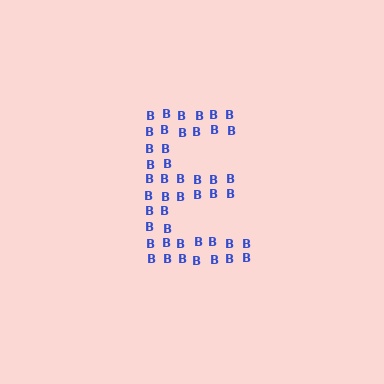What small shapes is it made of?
It is made of small letter B's.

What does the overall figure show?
The overall figure shows the letter E.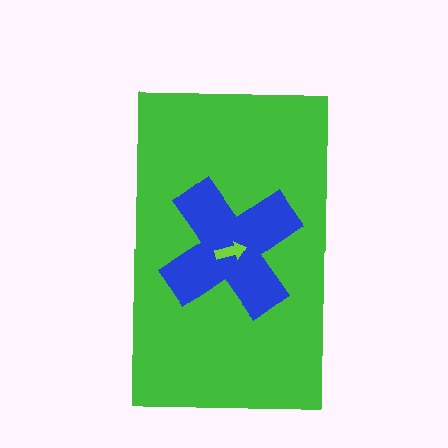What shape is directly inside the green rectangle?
The blue cross.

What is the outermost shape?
The green rectangle.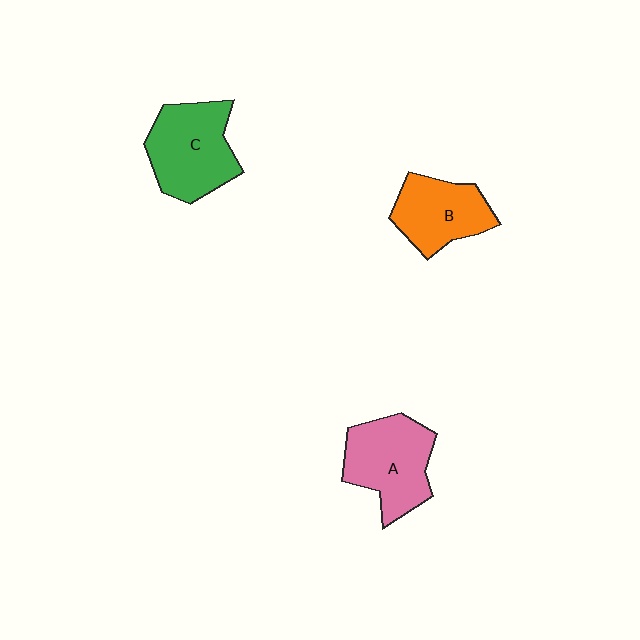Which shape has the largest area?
Shape C (green).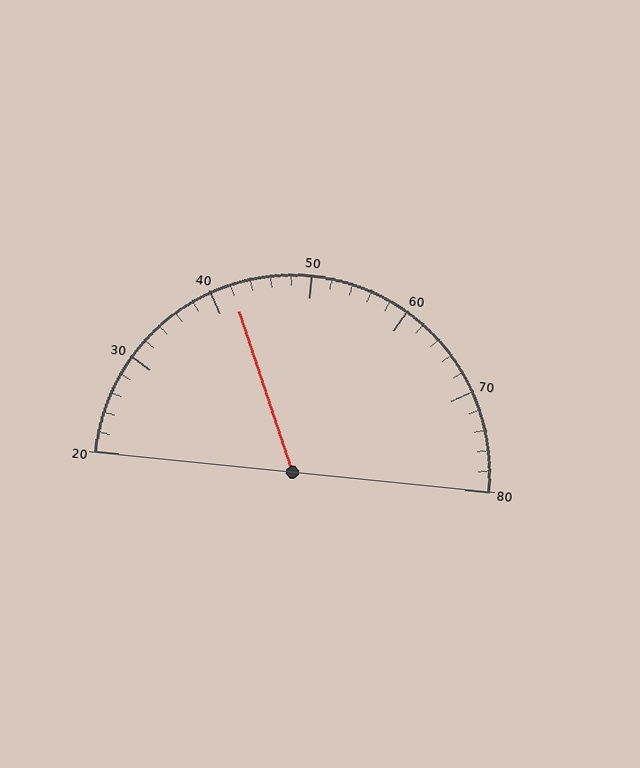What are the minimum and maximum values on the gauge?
The gauge ranges from 20 to 80.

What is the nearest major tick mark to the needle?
The nearest major tick mark is 40.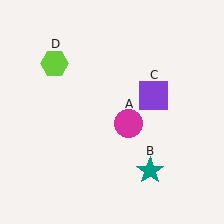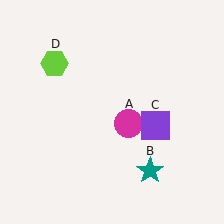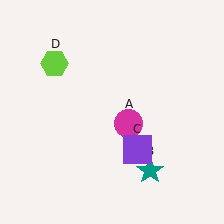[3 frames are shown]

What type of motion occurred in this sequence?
The purple square (object C) rotated clockwise around the center of the scene.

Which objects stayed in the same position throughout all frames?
Magenta circle (object A) and teal star (object B) and lime hexagon (object D) remained stationary.